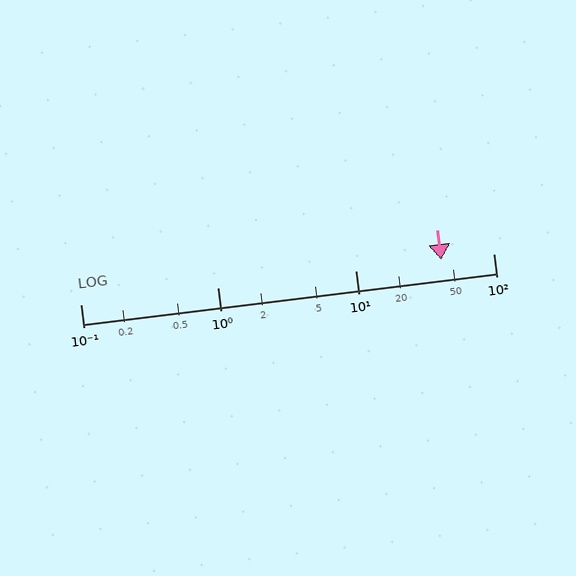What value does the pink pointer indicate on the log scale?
The pointer indicates approximately 42.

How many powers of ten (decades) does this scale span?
The scale spans 3 decades, from 0.1 to 100.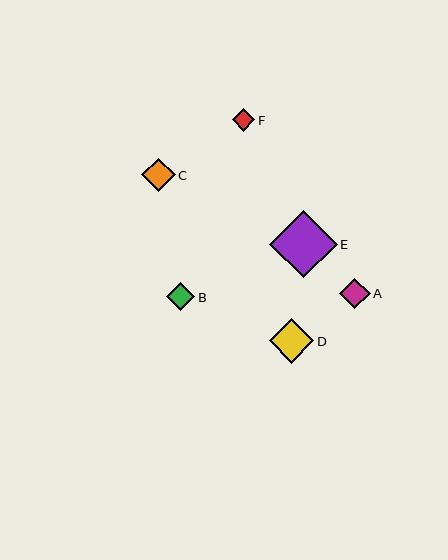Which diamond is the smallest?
Diamond F is the smallest with a size of approximately 23 pixels.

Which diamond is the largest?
Diamond E is the largest with a size of approximately 68 pixels.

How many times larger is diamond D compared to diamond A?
Diamond D is approximately 1.4 times the size of diamond A.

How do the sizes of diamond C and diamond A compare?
Diamond C and diamond A are approximately the same size.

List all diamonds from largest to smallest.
From largest to smallest: E, D, C, A, B, F.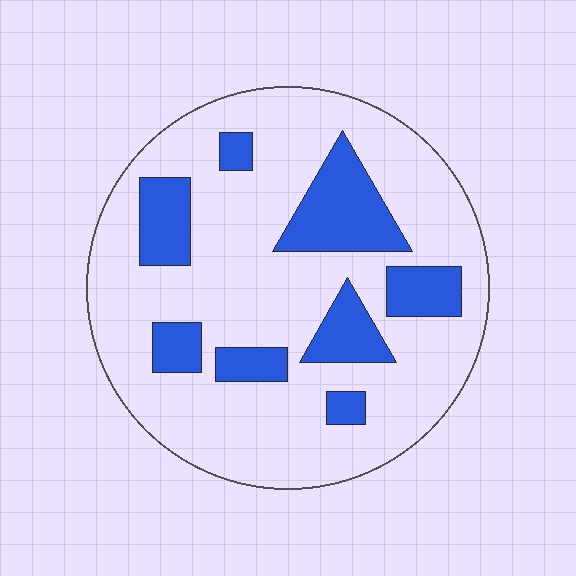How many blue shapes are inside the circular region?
8.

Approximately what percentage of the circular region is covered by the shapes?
Approximately 25%.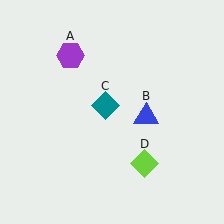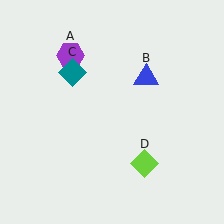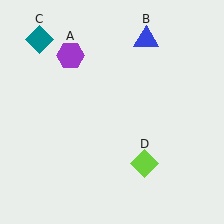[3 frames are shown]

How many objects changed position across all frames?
2 objects changed position: blue triangle (object B), teal diamond (object C).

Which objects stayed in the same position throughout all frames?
Purple hexagon (object A) and lime diamond (object D) remained stationary.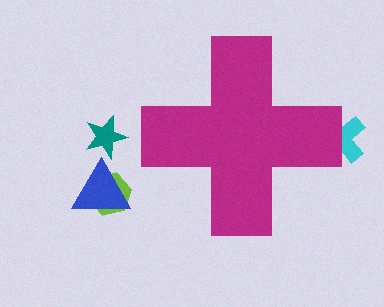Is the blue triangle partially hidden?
No, the blue triangle is fully visible.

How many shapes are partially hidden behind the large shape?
1 shape is partially hidden.